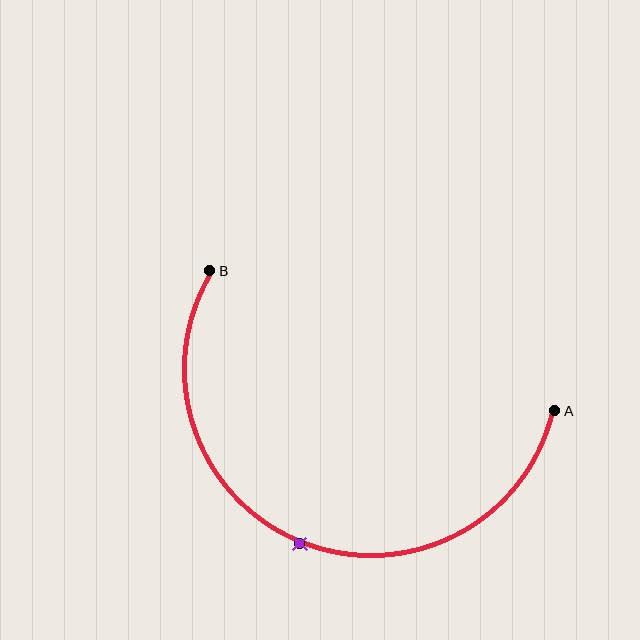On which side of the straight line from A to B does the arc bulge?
The arc bulges below the straight line connecting A and B.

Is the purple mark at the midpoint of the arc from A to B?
Yes. The purple mark lies on the arc at equal arc-length from both A and B — it is the arc midpoint.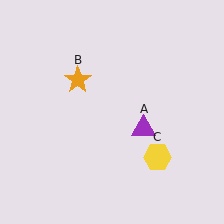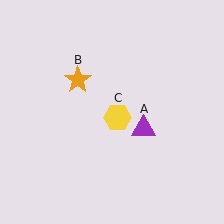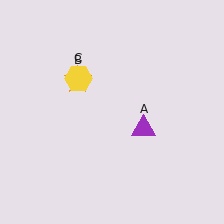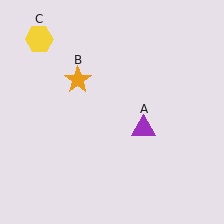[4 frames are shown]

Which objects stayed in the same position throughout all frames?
Purple triangle (object A) and orange star (object B) remained stationary.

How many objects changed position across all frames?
1 object changed position: yellow hexagon (object C).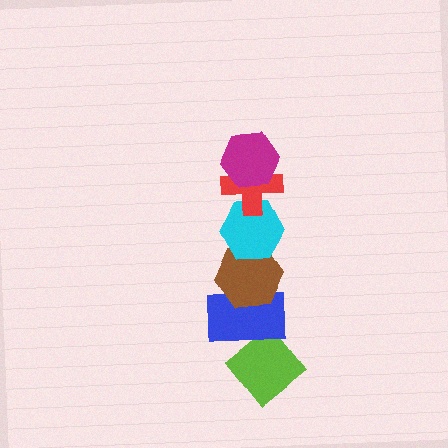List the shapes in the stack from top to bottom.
From top to bottom: the magenta hexagon, the red cross, the cyan hexagon, the brown hexagon, the blue rectangle, the lime diamond.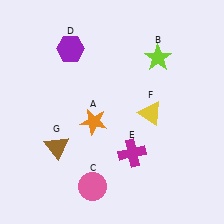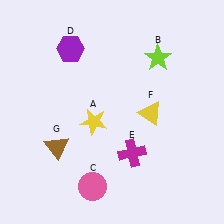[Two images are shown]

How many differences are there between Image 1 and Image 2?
There is 1 difference between the two images.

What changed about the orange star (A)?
In Image 1, A is orange. In Image 2, it changed to yellow.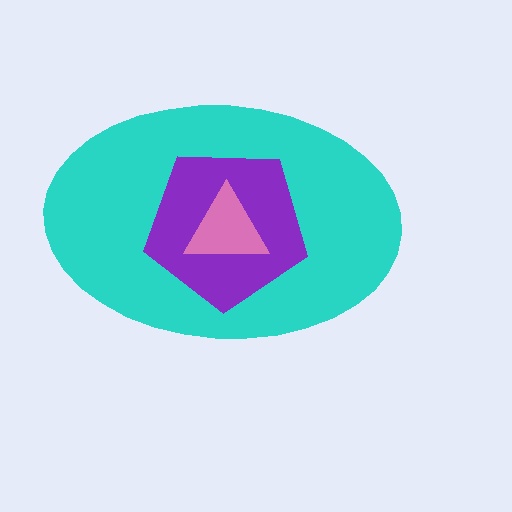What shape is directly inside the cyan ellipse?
The purple pentagon.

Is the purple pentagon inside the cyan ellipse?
Yes.